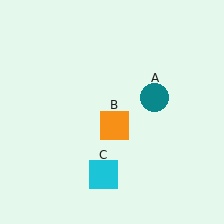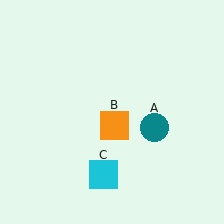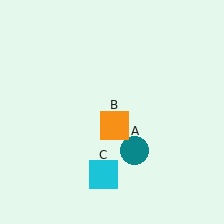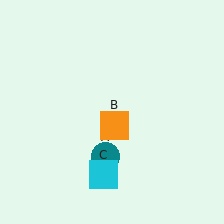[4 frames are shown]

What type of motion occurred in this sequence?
The teal circle (object A) rotated clockwise around the center of the scene.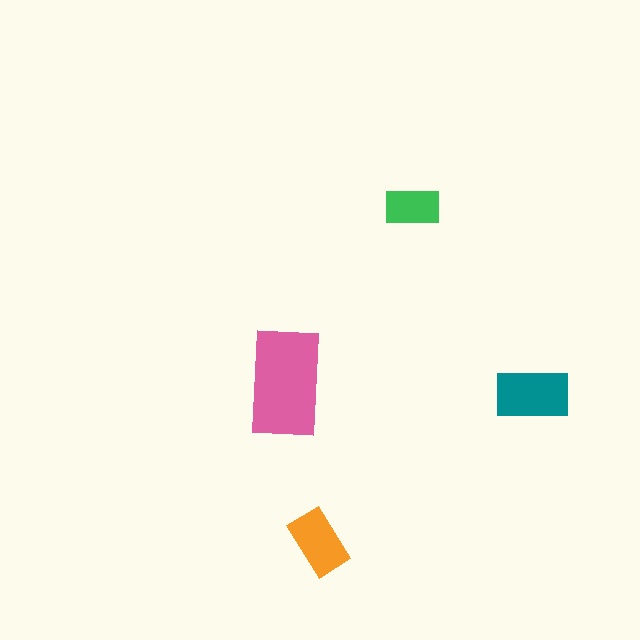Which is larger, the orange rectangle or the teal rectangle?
The teal one.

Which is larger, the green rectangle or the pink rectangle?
The pink one.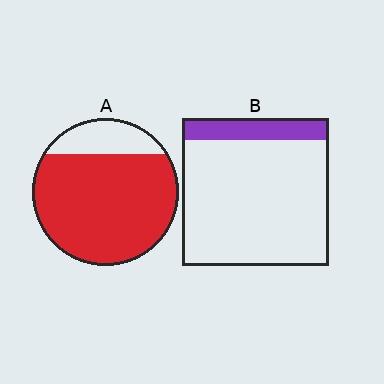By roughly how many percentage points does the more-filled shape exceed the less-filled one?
By roughly 65 percentage points (A over B).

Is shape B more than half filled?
No.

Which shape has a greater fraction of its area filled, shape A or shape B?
Shape A.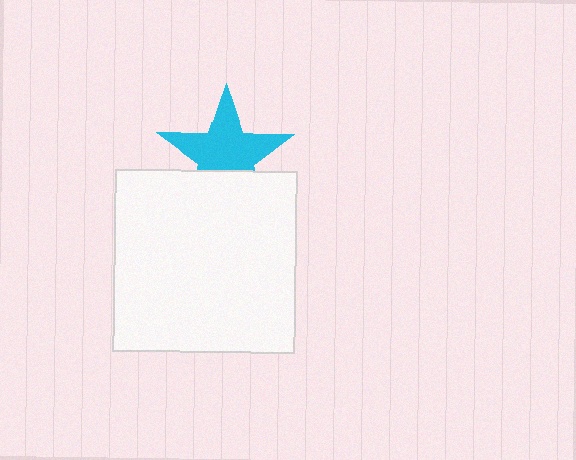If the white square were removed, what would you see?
You would see the complete cyan star.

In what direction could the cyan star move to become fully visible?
The cyan star could move up. That would shift it out from behind the white square entirely.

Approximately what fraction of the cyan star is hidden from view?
Roughly 31% of the cyan star is hidden behind the white square.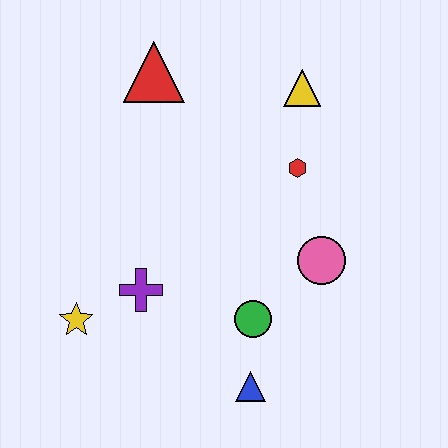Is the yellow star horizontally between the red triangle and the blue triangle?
No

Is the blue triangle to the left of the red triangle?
No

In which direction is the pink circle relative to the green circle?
The pink circle is to the right of the green circle.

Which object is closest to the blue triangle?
The green circle is closest to the blue triangle.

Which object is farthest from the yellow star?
The yellow triangle is farthest from the yellow star.